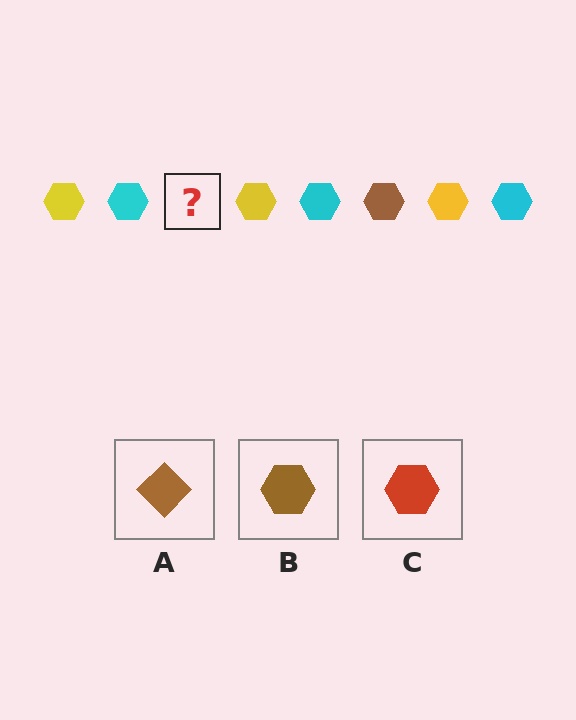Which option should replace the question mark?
Option B.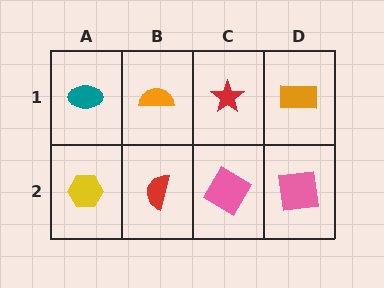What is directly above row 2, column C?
A red star.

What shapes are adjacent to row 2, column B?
An orange semicircle (row 1, column B), a yellow hexagon (row 2, column A), a pink diamond (row 2, column C).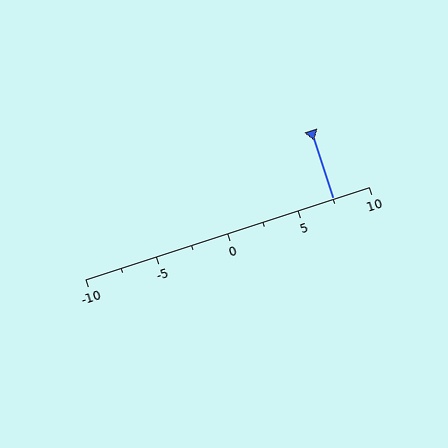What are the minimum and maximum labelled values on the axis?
The axis runs from -10 to 10.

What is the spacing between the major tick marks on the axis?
The major ticks are spaced 5 apart.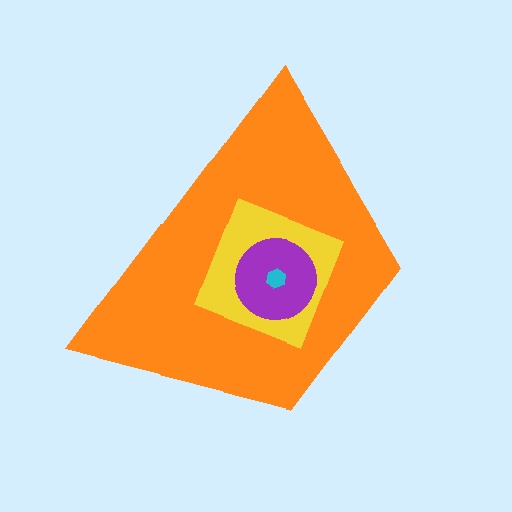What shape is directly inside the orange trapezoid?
The yellow diamond.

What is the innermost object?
The cyan hexagon.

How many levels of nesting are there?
4.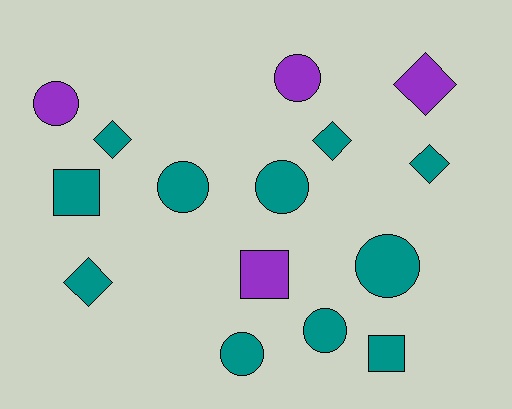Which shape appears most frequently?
Circle, with 7 objects.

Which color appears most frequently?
Teal, with 11 objects.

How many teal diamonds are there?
There are 4 teal diamonds.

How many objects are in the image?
There are 15 objects.